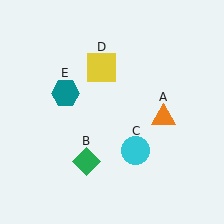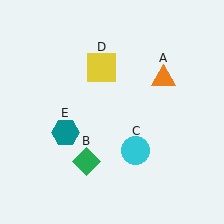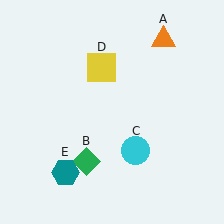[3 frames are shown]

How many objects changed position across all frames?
2 objects changed position: orange triangle (object A), teal hexagon (object E).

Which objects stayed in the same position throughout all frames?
Green diamond (object B) and cyan circle (object C) and yellow square (object D) remained stationary.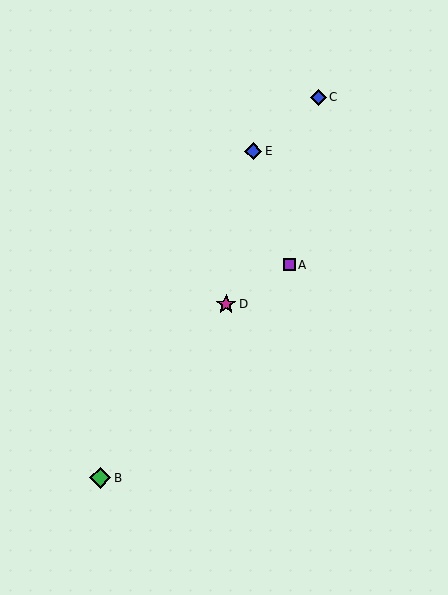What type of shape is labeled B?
Shape B is a green diamond.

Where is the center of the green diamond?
The center of the green diamond is at (100, 478).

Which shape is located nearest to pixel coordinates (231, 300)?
The magenta star (labeled D) at (226, 304) is nearest to that location.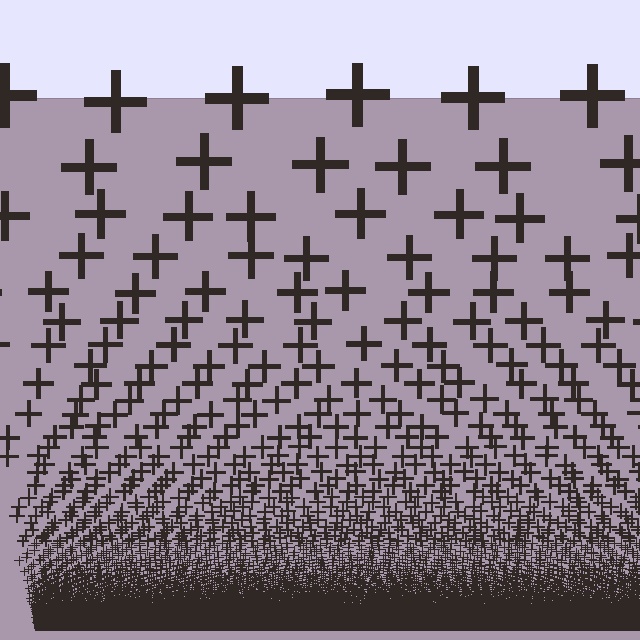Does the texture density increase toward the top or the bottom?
Density increases toward the bottom.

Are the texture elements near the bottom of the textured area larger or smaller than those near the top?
Smaller. The gradient is inverted — elements near the bottom are smaller and denser.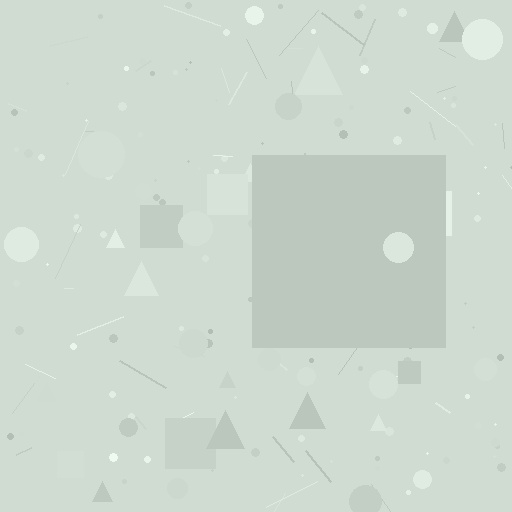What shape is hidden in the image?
A square is hidden in the image.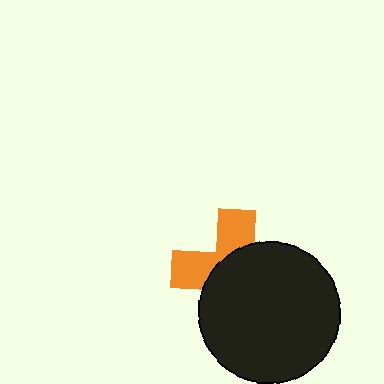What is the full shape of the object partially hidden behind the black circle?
The partially hidden object is an orange cross.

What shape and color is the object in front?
The object in front is a black circle.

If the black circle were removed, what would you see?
You would see the complete orange cross.